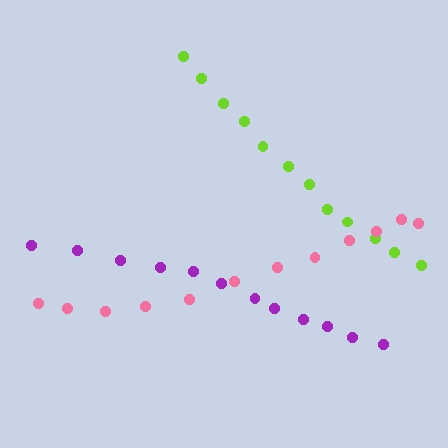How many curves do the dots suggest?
There are 3 distinct paths.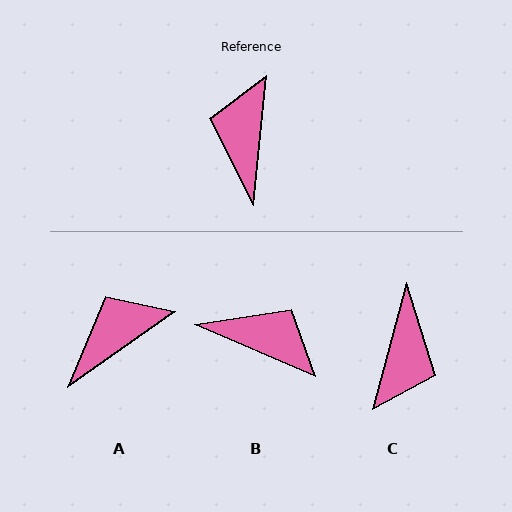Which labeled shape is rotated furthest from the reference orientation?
C, about 171 degrees away.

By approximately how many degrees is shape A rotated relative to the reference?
Approximately 49 degrees clockwise.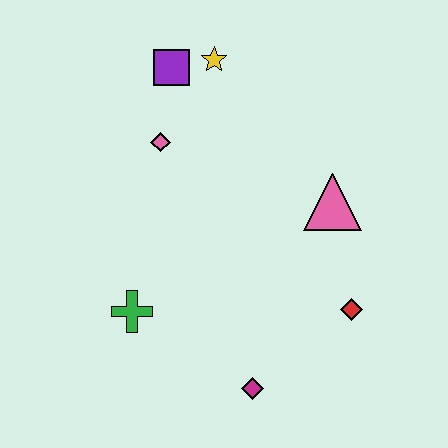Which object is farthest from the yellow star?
The magenta diamond is farthest from the yellow star.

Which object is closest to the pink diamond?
The purple square is closest to the pink diamond.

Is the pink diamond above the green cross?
Yes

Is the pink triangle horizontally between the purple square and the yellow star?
No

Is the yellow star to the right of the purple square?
Yes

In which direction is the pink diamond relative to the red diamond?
The pink diamond is to the left of the red diamond.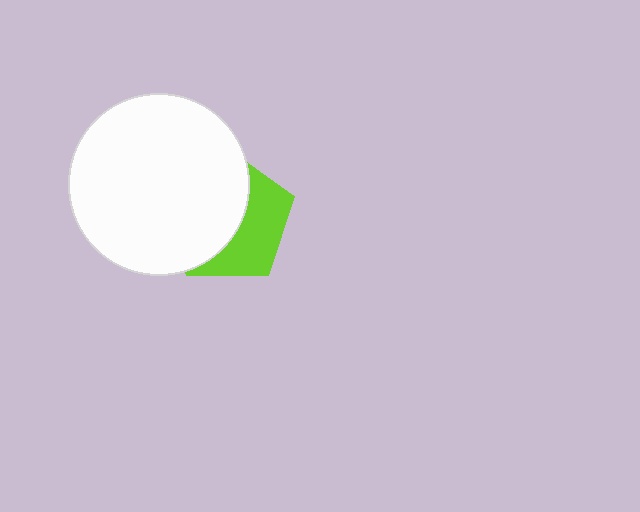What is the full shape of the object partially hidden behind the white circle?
The partially hidden object is a lime pentagon.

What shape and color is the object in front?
The object in front is a white circle.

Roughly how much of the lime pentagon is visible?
A small part of it is visible (roughly 42%).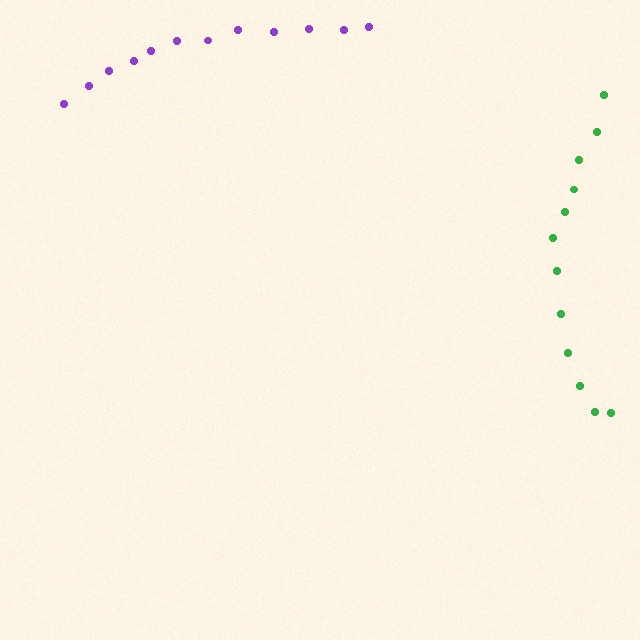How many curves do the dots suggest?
There are 2 distinct paths.